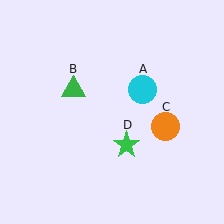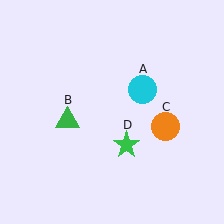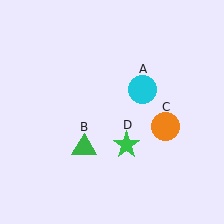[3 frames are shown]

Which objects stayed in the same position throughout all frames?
Cyan circle (object A) and orange circle (object C) and green star (object D) remained stationary.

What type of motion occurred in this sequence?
The green triangle (object B) rotated counterclockwise around the center of the scene.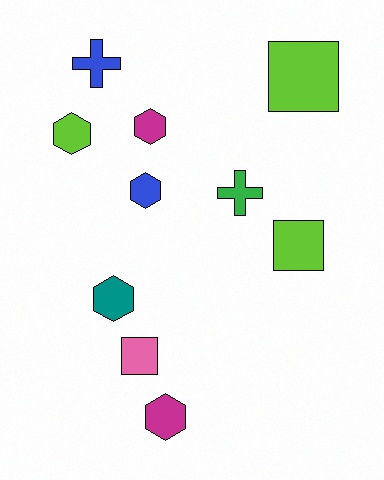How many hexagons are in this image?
There are 5 hexagons.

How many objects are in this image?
There are 10 objects.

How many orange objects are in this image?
There are no orange objects.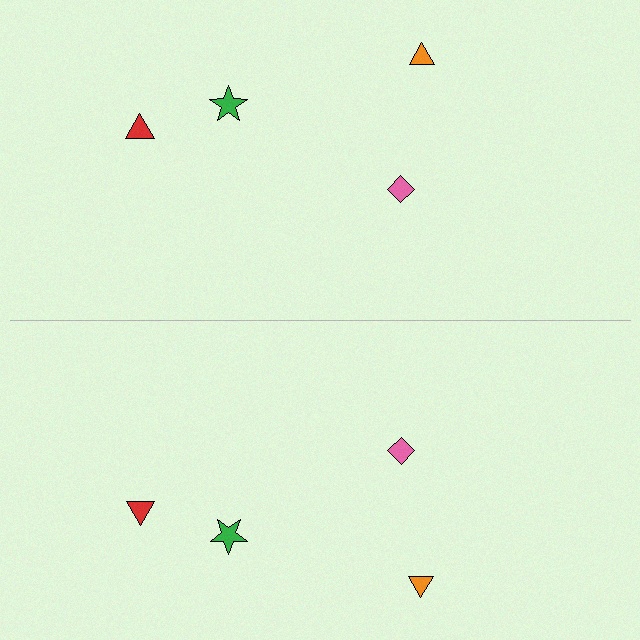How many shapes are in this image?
There are 8 shapes in this image.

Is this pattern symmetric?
Yes, this pattern has bilateral (reflection) symmetry.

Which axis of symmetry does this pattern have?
The pattern has a horizontal axis of symmetry running through the center of the image.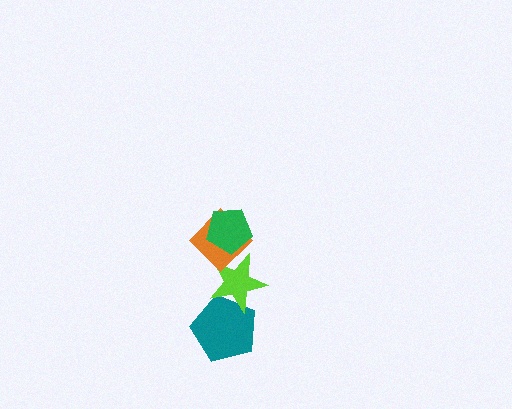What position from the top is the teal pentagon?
The teal pentagon is 4th from the top.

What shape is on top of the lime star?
The orange diamond is on top of the lime star.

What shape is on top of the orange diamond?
The green pentagon is on top of the orange diamond.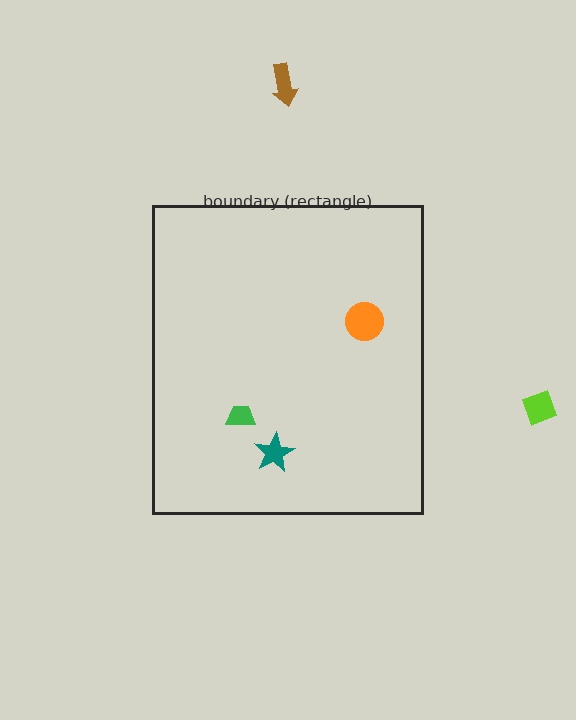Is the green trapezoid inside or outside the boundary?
Inside.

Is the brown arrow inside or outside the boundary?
Outside.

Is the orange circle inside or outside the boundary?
Inside.